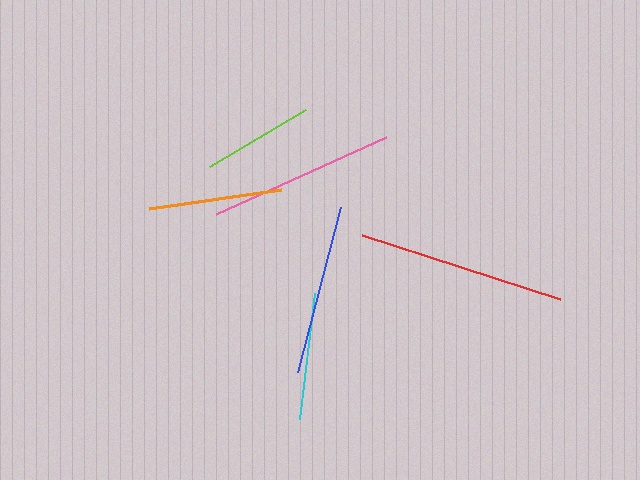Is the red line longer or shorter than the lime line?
The red line is longer than the lime line.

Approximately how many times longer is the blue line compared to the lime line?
The blue line is approximately 1.5 times the length of the lime line.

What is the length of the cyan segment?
The cyan segment is approximately 126 pixels long.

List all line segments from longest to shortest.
From longest to shortest: red, pink, blue, orange, cyan, lime.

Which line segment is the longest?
The red line is the longest at approximately 209 pixels.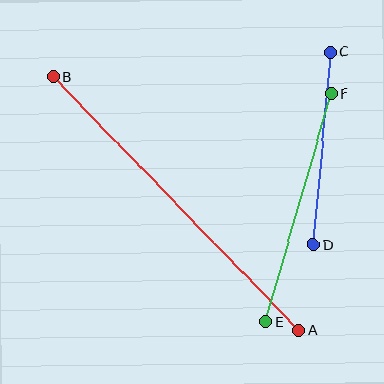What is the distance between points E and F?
The distance is approximately 238 pixels.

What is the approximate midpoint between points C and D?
The midpoint is at approximately (322, 148) pixels.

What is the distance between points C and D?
The distance is approximately 193 pixels.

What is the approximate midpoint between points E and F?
The midpoint is at approximately (299, 208) pixels.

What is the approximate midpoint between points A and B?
The midpoint is at approximately (176, 204) pixels.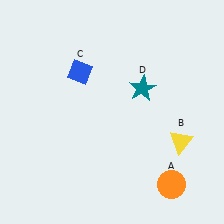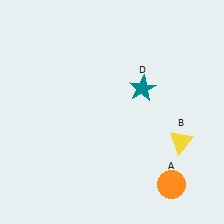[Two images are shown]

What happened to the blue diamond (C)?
The blue diamond (C) was removed in Image 2. It was in the top-left area of Image 1.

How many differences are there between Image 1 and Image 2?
There is 1 difference between the two images.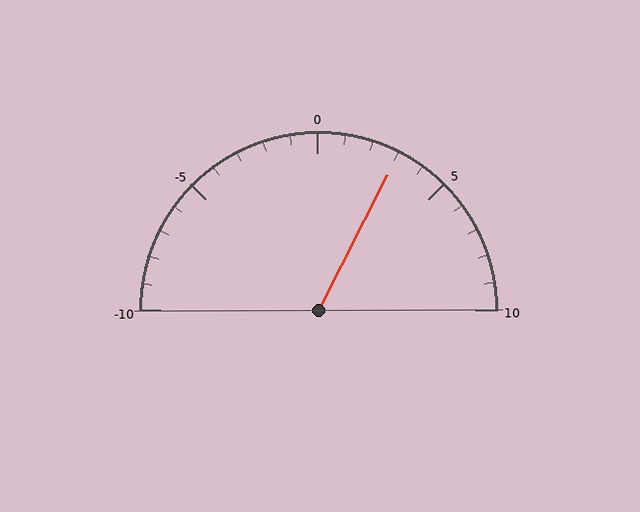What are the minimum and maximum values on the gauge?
The gauge ranges from -10 to 10.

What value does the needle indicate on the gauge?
The needle indicates approximately 3.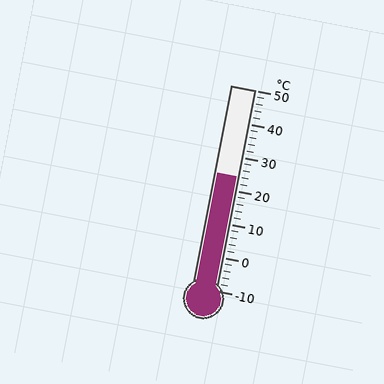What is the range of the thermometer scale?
The thermometer scale ranges from -10°C to 50°C.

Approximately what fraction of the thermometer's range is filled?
The thermometer is filled to approximately 55% of its range.